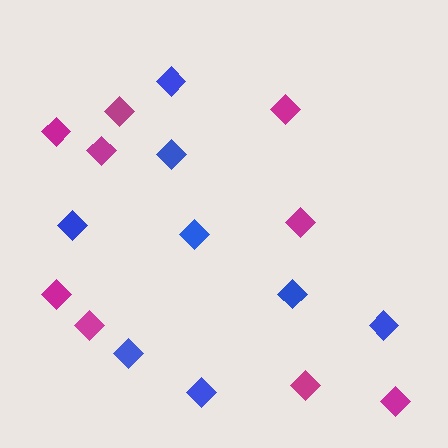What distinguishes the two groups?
There are 2 groups: one group of blue diamonds (8) and one group of magenta diamonds (9).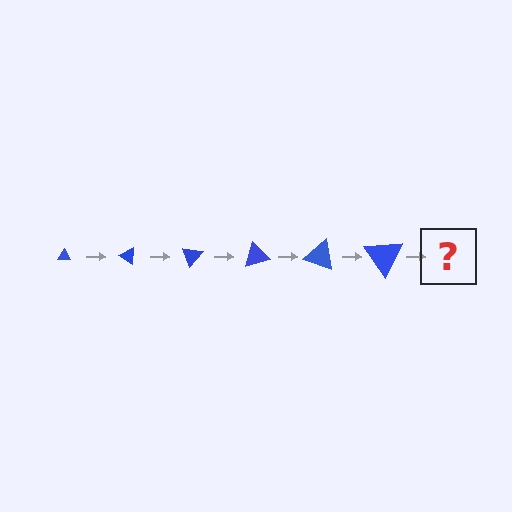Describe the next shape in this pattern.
It should be a triangle, larger than the previous one and rotated 210 degrees from the start.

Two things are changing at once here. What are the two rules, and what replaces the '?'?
The two rules are that the triangle grows larger each step and it rotates 35 degrees each step. The '?' should be a triangle, larger than the previous one and rotated 210 degrees from the start.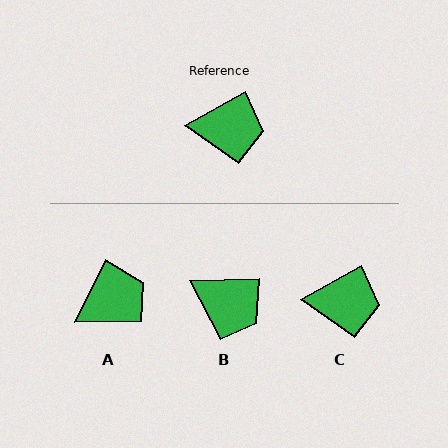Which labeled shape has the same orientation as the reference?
C.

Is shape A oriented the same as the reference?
No, it is off by about 35 degrees.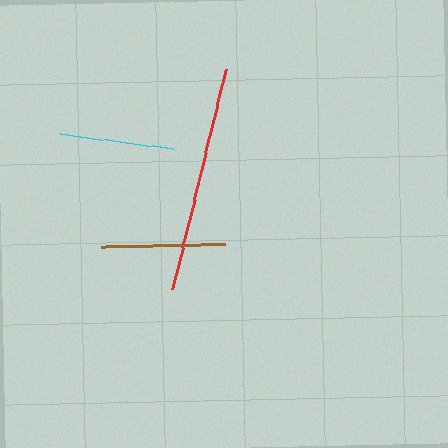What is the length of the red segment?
The red segment is approximately 227 pixels long.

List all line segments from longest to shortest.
From longest to shortest: red, brown, cyan.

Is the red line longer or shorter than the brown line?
The red line is longer than the brown line.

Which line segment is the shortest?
The cyan line is the shortest at approximately 115 pixels.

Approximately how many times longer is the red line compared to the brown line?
The red line is approximately 1.8 times the length of the brown line.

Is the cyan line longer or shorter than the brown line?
The brown line is longer than the cyan line.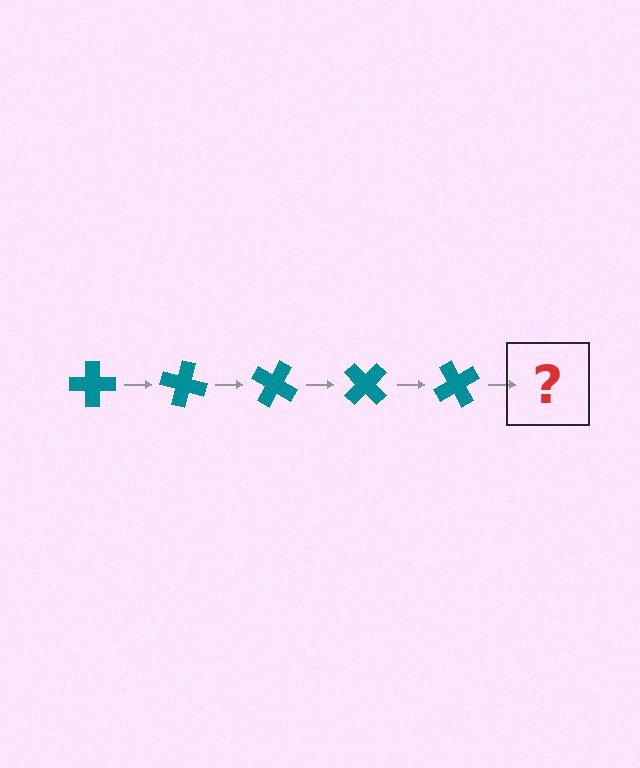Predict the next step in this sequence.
The next step is a teal cross rotated 75 degrees.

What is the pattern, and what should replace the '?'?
The pattern is that the cross rotates 15 degrees each step. The '?' should be a teal cross rotated 75 degrees.